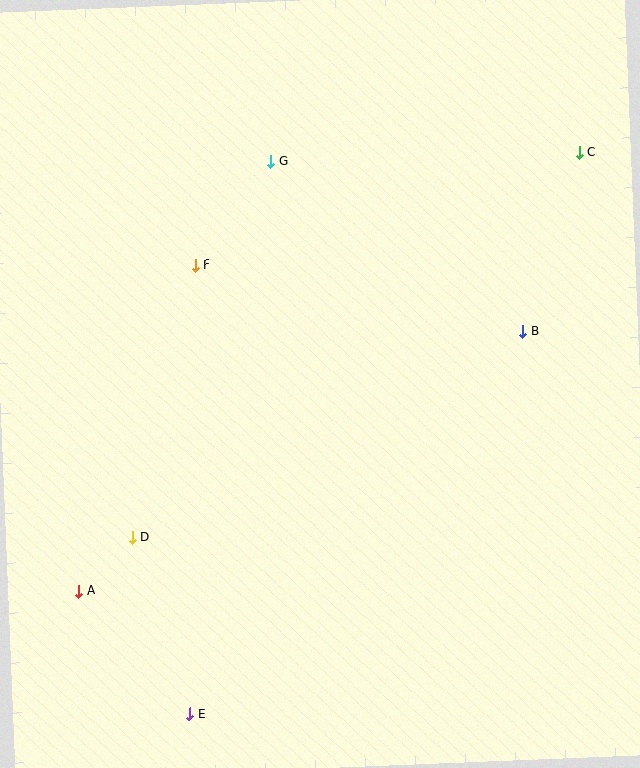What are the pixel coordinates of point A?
Point A is at (79, 591).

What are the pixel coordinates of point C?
Point C is at (579, 153).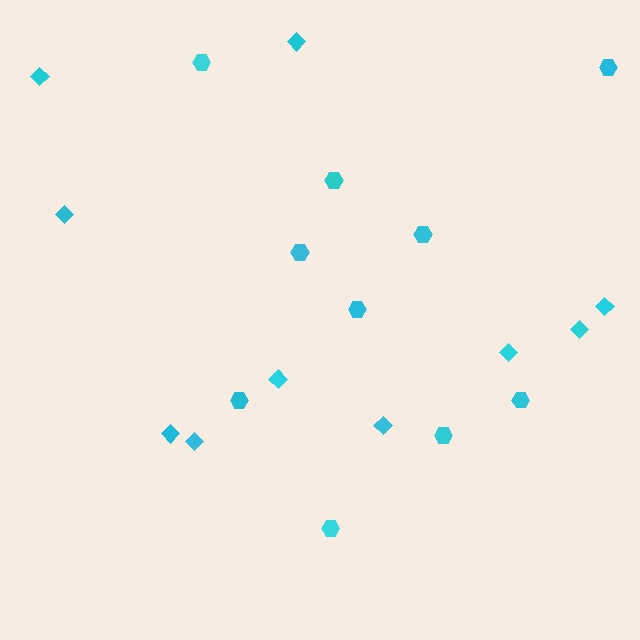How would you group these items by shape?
There are 2 groups: one group of diamonds (10) and one group of hexagons (10).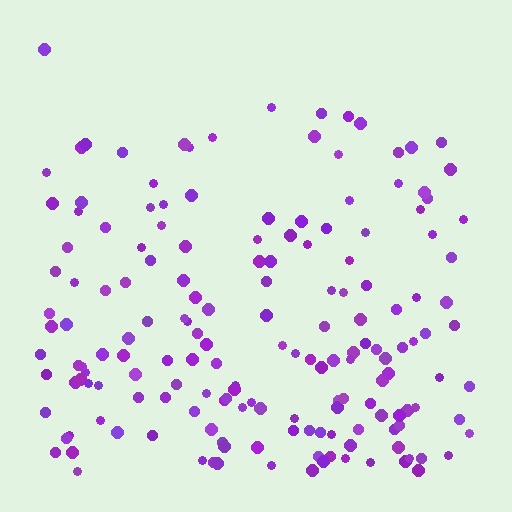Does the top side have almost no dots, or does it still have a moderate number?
Still a moderate number, just noticeably fewer than the bottom.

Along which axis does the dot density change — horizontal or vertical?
Vertical.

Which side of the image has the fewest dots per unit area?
The top.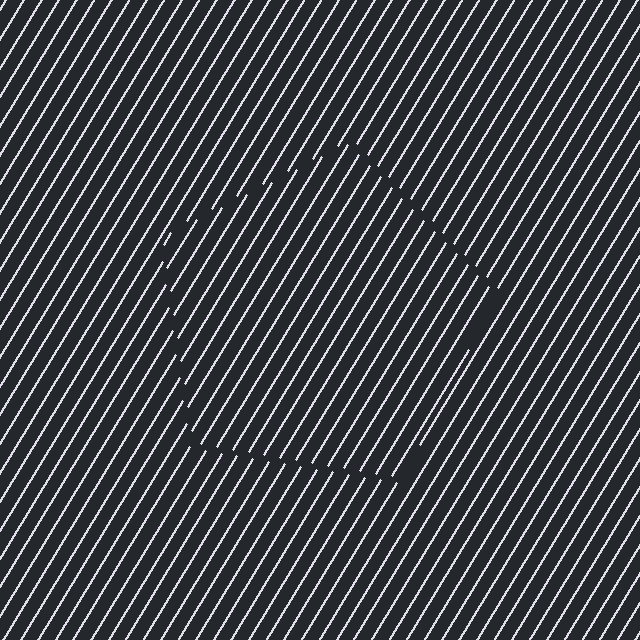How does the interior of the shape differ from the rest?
The interior of the shape contains the same grating, shifted by half a period — the contour is defined by the phase discontinuity where line-ends from the inner and outer gratings abut.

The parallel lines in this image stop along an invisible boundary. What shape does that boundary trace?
An illusory pentagon. The interior of the shape contains the same grating, shifted by half a period — the contour is defined by the phase discontinuity where line-ends from the inner and outer gratings abut.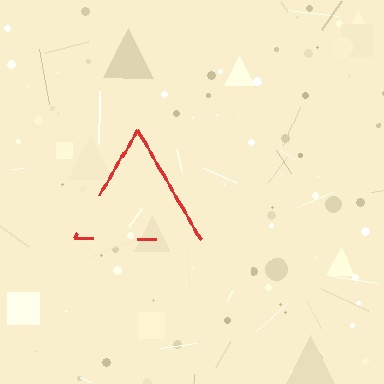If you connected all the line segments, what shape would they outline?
They would outline a triangle.